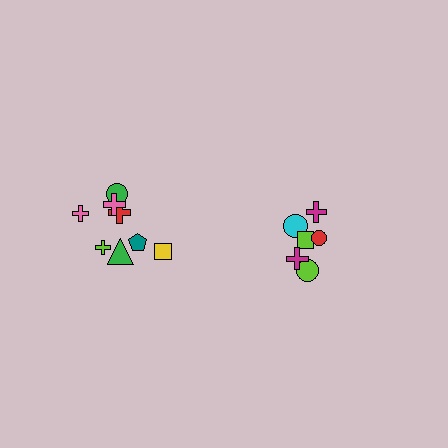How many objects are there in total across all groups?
There are 14 objects.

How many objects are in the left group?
There are 8 objects.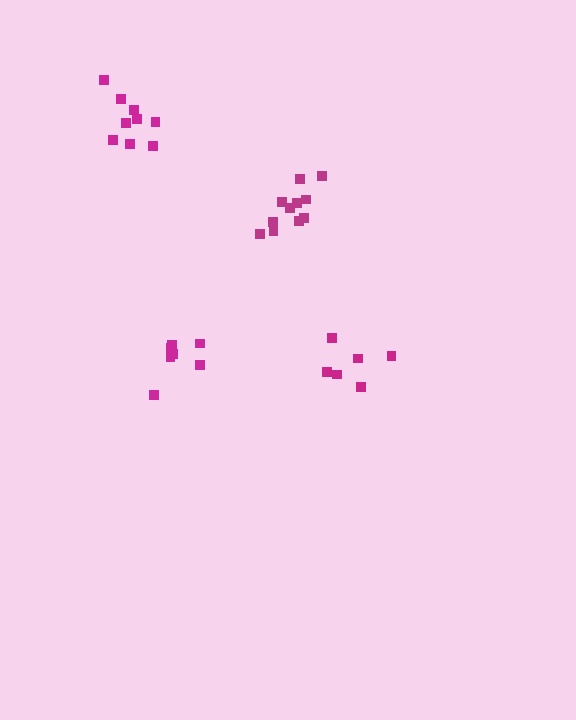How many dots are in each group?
Group 1: 11 dots, Group 2: 6 dots, Group 3: 8 dots, Group 4: 9 dots (34 total).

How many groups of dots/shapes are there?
There are 4 groups.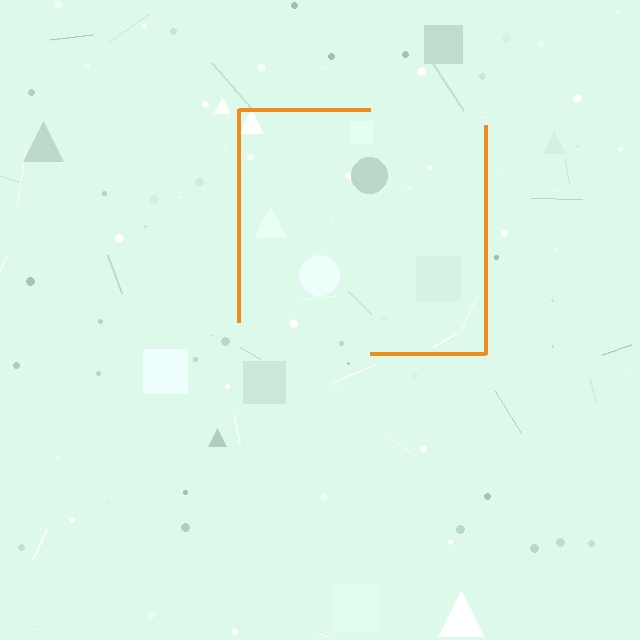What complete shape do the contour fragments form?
The contour fragments form a square.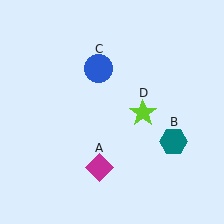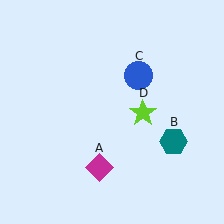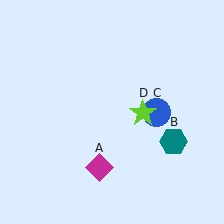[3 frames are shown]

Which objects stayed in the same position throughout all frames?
Magenta diamond (object A) and teal hexagon (object B) and lime star (object D) remained stationary.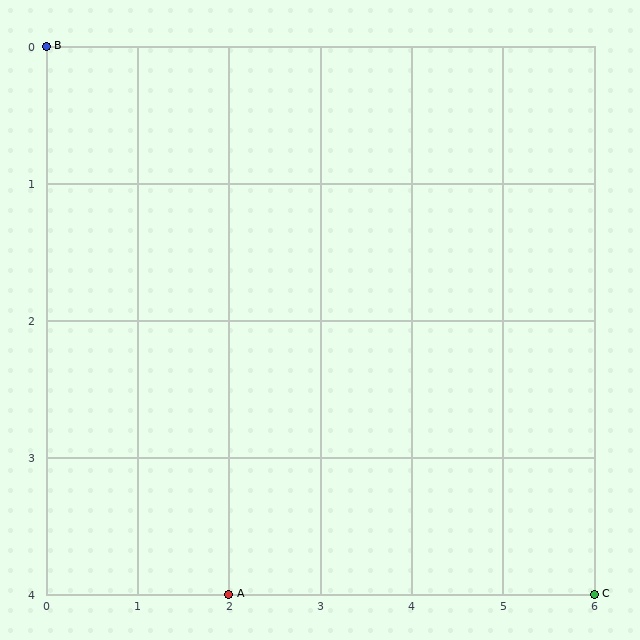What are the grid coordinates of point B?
Point B is at grid coordinates (0, 0).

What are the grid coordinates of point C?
Point C is at grid coordinates (6, 4).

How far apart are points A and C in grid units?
Points A and C are 4 columns apart.